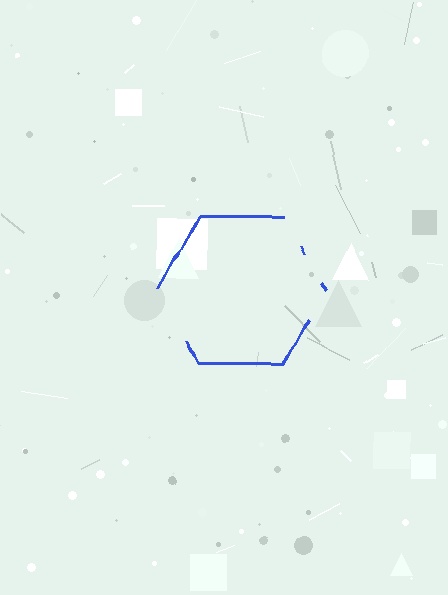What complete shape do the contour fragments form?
The contour fragments form a hexagon.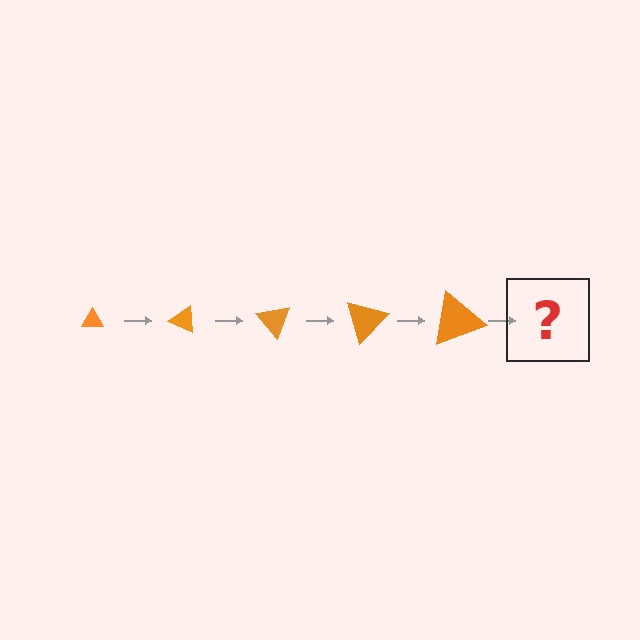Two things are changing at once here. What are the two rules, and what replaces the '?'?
The two rules are that the triangle grows larger each step and it rotates 25 degrees each step. The '?' should be a triangle, larger than the previous one and rotated 125 degrees from the start.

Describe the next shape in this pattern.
It should be a triangle, larger than the previous one and rotated 125 degrees from the start.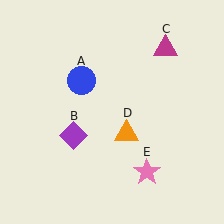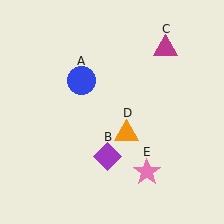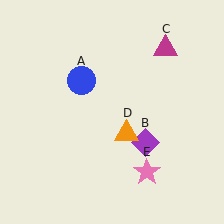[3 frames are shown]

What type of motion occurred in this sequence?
The purple diamond (object B) rotated counterclockwise around the center of the scene.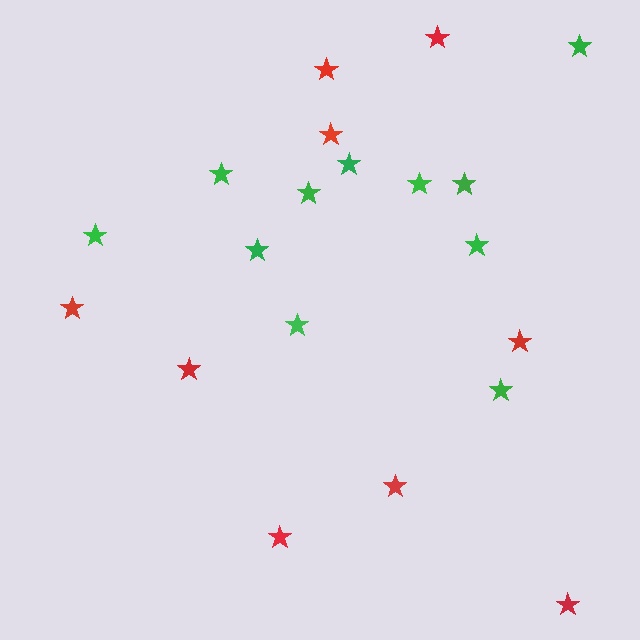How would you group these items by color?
There are 2 groups: one group of green stars (11) and one group of red stars (9).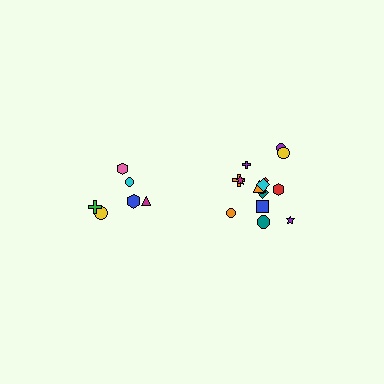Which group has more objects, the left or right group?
The right group.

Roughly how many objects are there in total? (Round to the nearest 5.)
Roughly 20 objects in total.